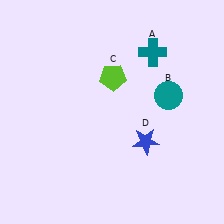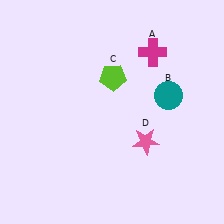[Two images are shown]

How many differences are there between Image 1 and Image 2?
There are 2 differences between the two images.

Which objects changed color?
A changed from teal to magenta. D changed from blue to pink.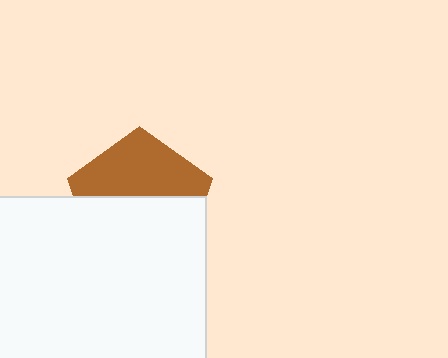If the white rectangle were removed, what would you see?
You would see the complete brown pentagon.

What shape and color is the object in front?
The object in front is a white rectangle.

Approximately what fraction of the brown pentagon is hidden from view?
Roughly 56% of the brown pentagon is hidden behind the white rectangle.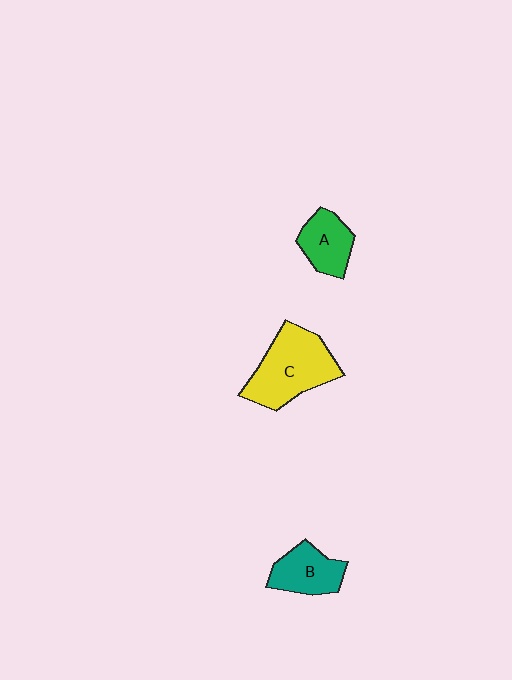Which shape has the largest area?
Shape C (yellow).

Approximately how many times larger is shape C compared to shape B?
Approximately 1.7 times.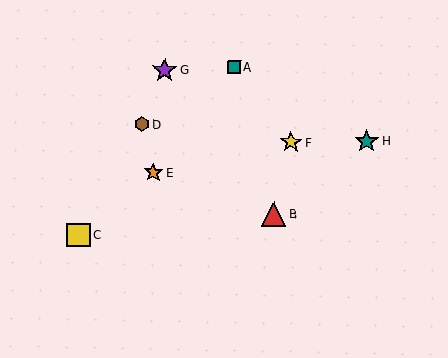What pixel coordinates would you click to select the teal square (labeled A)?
Click at (234, 68) to select the teal square A.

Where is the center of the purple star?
The center of the purple star is at (165, 70).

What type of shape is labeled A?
Shape A is a teal square.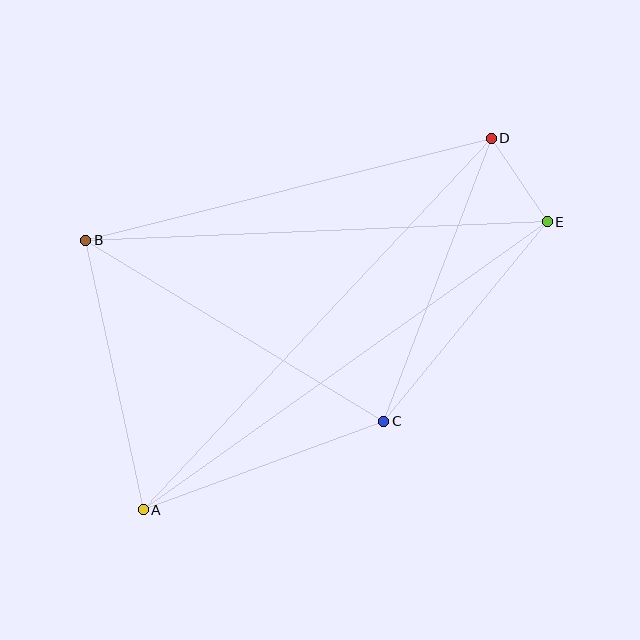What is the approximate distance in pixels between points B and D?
The distance between B and D is approximately 418 pixels.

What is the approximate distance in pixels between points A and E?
The distance between A and E is approximately 496 pixels.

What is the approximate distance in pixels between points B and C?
The distance between B and C is approximately 349 pixels.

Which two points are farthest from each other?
Points A and D are farthest from each other.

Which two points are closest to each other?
Points D and E are closest to each other.